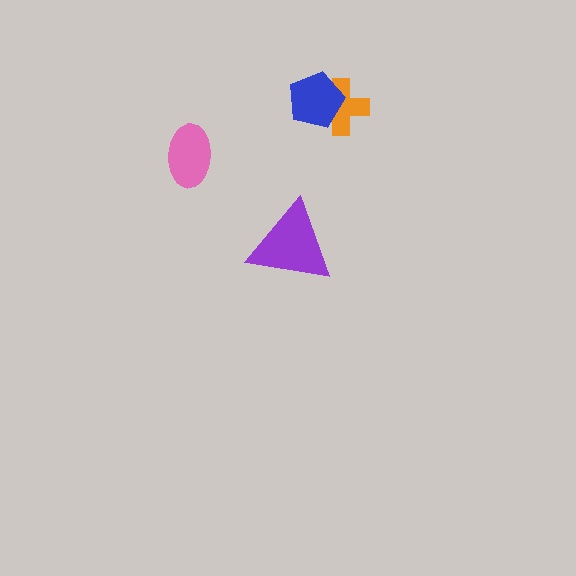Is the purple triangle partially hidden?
No, no other shape covers it.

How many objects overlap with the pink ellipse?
0 objects overlap with the pink ellipse.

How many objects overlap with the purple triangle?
0 objects overlap with the purple triangle.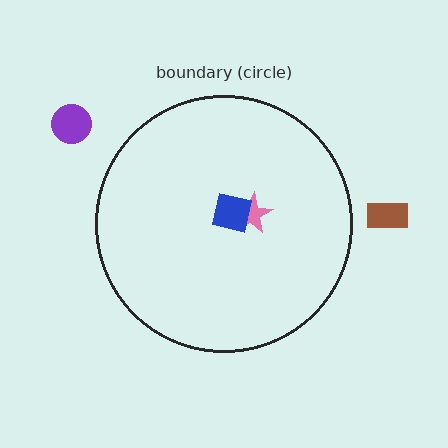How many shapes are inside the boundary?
2 inside, 2 outside.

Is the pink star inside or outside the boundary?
Inside.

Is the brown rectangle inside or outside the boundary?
Outside.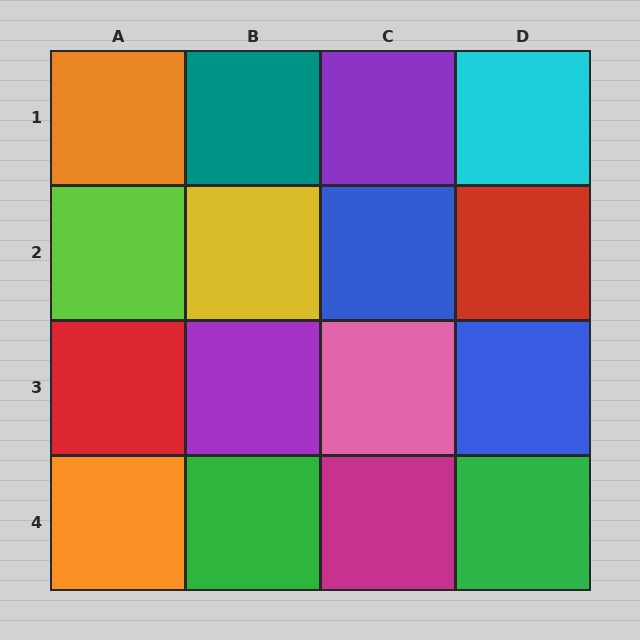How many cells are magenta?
1 cell is magenta.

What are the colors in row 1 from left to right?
Orange, teal, purple, cyan.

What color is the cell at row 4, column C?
Magenta.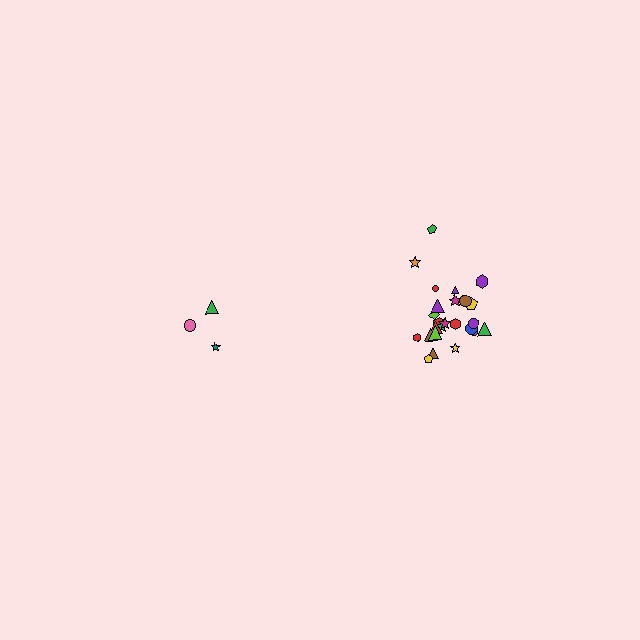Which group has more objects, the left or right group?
The right group.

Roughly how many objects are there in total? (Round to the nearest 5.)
Roughly 30 objects in total.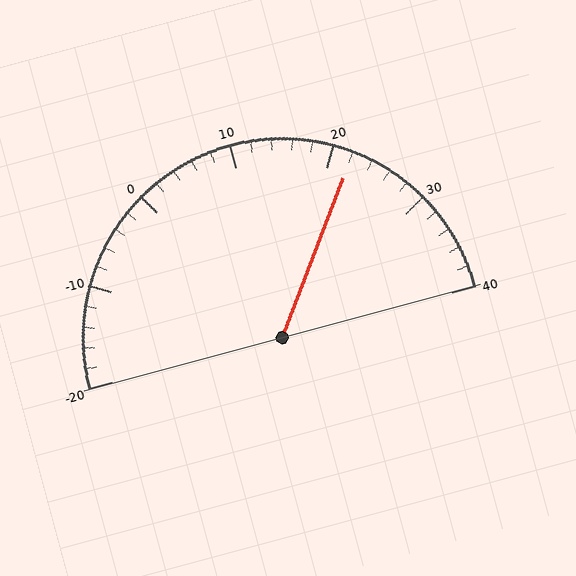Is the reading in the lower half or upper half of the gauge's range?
The reading is in the upper half of the range (-20 to 40).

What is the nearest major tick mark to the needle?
The nearest major tick mark is 20.